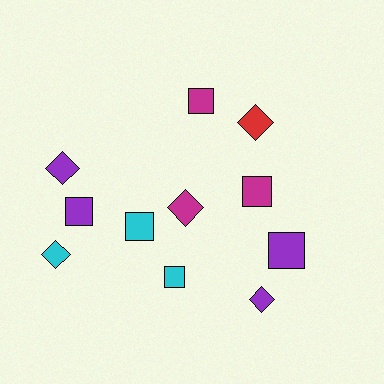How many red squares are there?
There are no red squares.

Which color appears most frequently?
Purple, with 4 objects.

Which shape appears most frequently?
Square, with 6 objects.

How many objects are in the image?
There are 11 objects.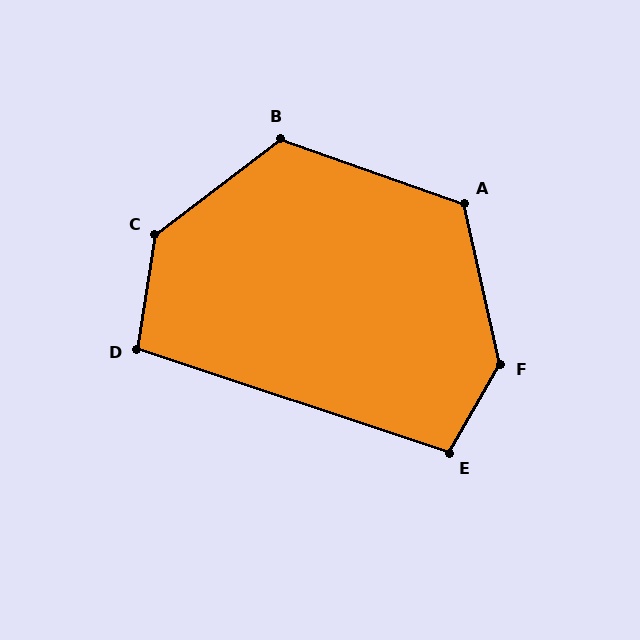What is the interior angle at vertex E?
Approximately 101 degrees (obtuse).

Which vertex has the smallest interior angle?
D, at approximately 99 degrees.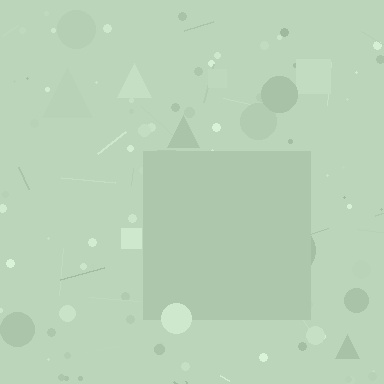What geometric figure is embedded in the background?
A square is embedded in the background.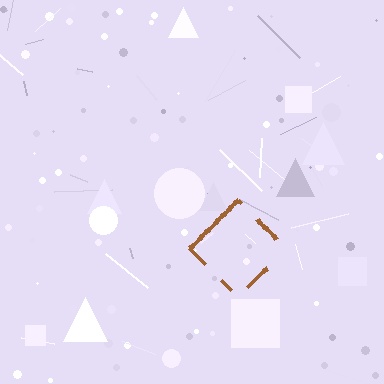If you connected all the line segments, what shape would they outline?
They would outline a diamond.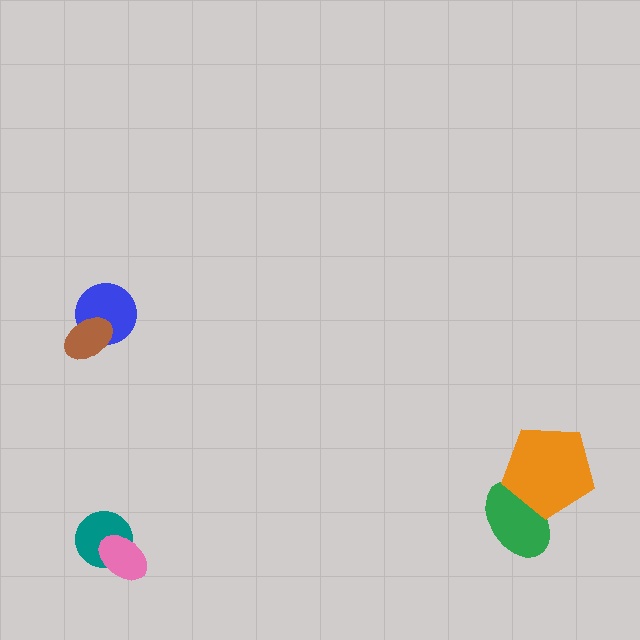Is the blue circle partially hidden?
Yes, it is partially covered by another shape.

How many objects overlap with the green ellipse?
1 object overlaps with the green ellipse.